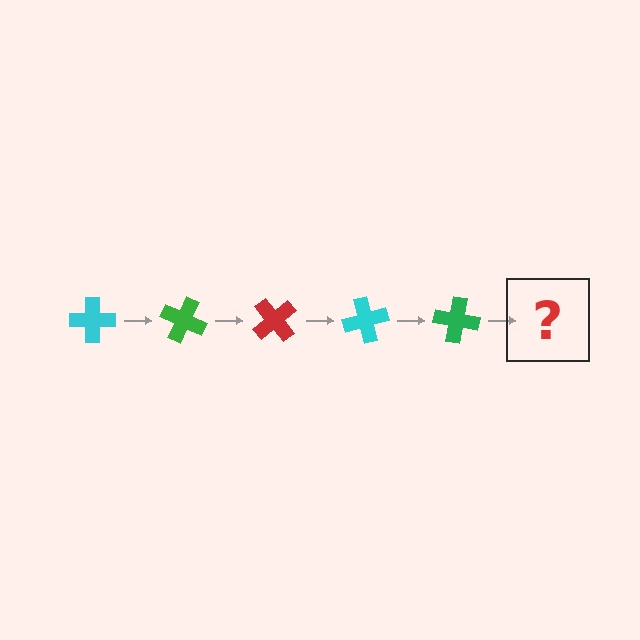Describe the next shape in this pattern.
It should be a red cross, rotated 125 degrees from the start.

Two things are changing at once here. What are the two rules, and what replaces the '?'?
The two rules are that it rotates 25 degrees each step and the color cycles through cyan, green, and red. The '?' should be a red cross, rotated 125 degrees from the start.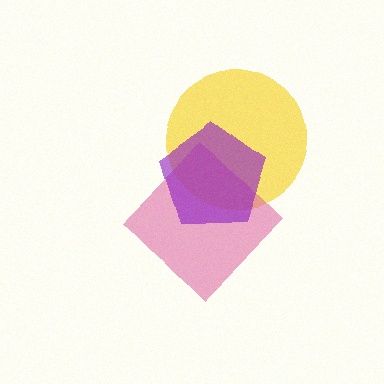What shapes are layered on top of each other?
The layered shapes are: a yellow circle, a pink diamond, a purple pentagon.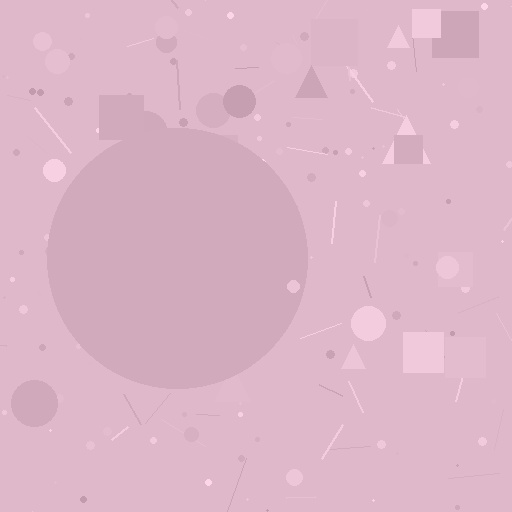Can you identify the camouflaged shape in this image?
The camouflaged shape is a circle.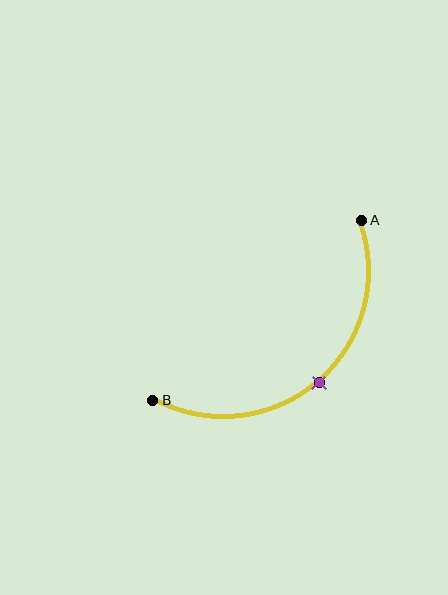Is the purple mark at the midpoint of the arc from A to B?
Yes. The purple mark lies on the arc at equal arc-length from both A and B — it is the arc midpoint.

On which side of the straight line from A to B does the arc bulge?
The arc bulges below and to the right of the straight line connecting A and B.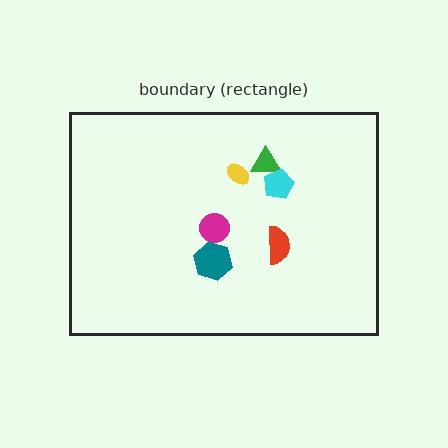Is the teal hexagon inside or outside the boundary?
Inside.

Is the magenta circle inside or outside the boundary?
Inside.